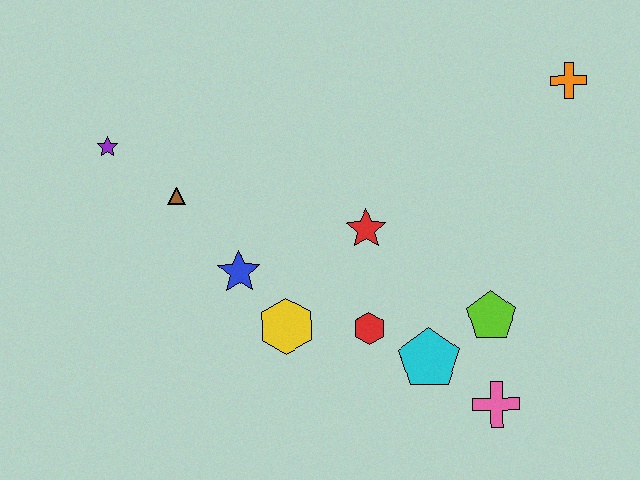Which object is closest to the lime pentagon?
The cyan pentagon is closest to the lime pentagon.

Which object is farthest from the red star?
The purple star is farthest from the red star.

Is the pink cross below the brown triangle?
Yes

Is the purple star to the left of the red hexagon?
Yes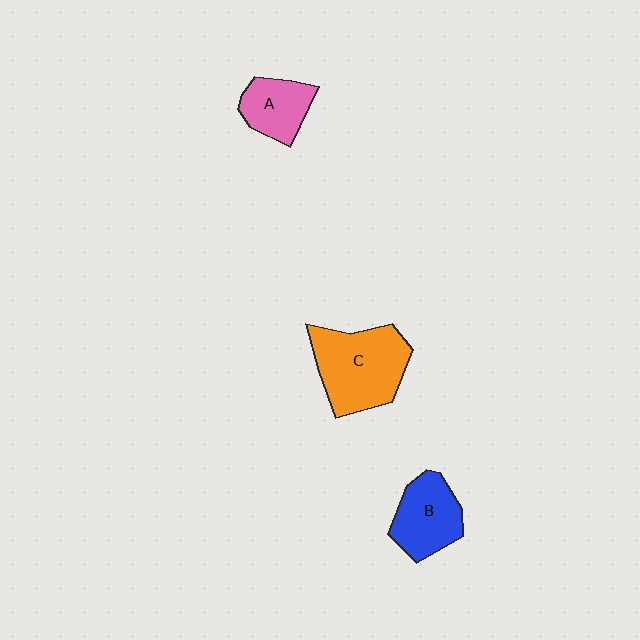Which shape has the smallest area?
Shape A (pink).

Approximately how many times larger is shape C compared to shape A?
Approximately 1.9 times.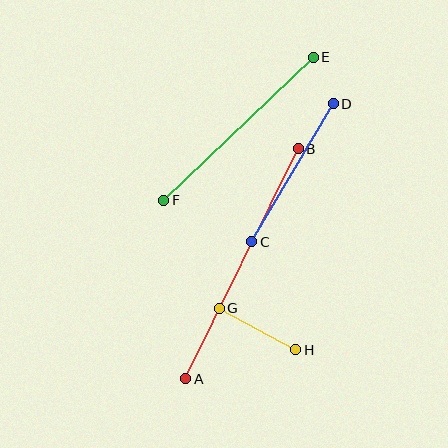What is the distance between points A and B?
The distance is approximately 256 pixels.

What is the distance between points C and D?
The distance is approximately 161 pixels.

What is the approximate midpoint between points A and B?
The midpoint is at approximately (242, 264) pixels.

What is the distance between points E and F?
The distance is approximately 207 pixels.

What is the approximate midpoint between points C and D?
The midpoint is at approximately (293, 173) pixels.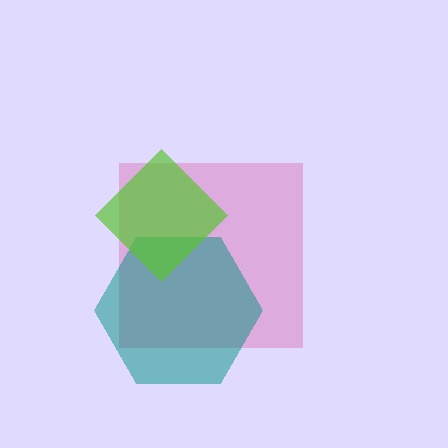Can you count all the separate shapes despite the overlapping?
Yes, there are 3 separate shapes.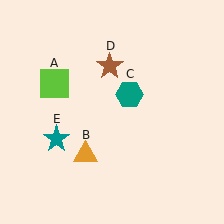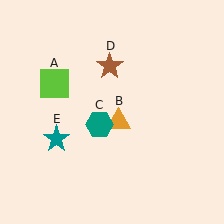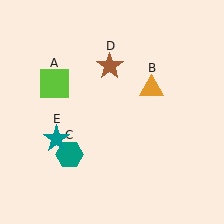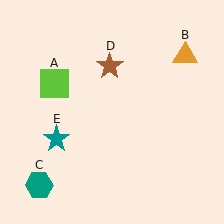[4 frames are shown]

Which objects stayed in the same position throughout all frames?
Lime square (object A) and brown star (object D) and teal star (object E) remained stationary.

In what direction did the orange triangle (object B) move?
The orange triangle (object B) moved up and to the right.